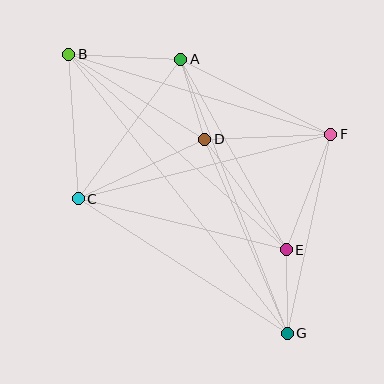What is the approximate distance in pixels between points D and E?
The distance between D and E is approximately 138 pixels.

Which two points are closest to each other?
Points A and D are closest to each other.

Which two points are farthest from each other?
Points B and G are farthest from each other.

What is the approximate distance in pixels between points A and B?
The distance between A and B is approximately 112 pixels.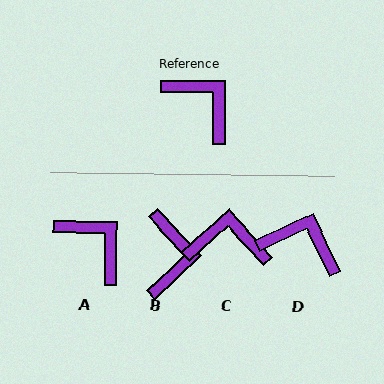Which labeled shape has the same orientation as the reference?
A.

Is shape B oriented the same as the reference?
No, it is off by about 46 degrees.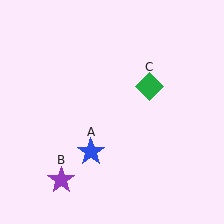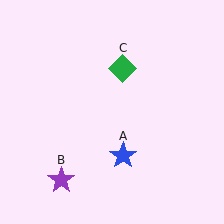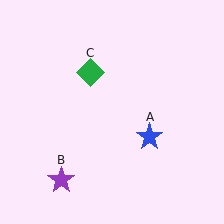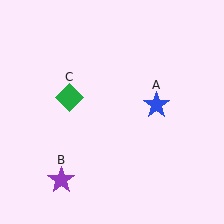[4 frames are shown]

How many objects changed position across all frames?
2 objects changed position: blue star (object A), green diamond (object C).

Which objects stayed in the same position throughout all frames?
Purple star (object B) remained stationary.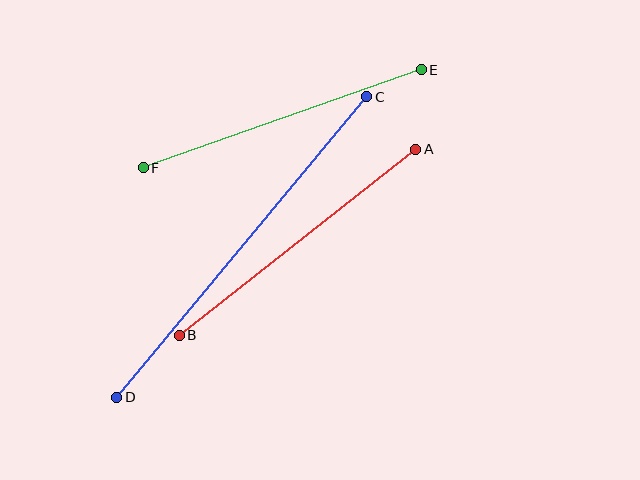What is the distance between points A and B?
The distance is approximately 301 pixels.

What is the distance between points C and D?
The distance is approximately 391 pixels.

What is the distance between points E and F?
The distance is approximately 295 pixels.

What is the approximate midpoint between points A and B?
The midpoint is at approximately (298, 242) pixels.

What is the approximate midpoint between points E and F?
The midpoint is at approximately (282, 119) pixels.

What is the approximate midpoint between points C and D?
The midpoint is at approximately (242, 247) pixels.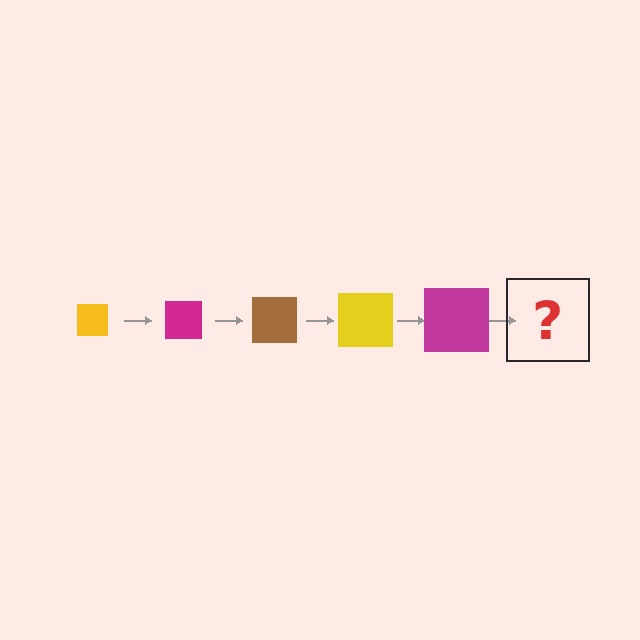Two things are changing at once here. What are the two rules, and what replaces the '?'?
The two rules are that the square grows larger each step and the color cycles through yellow, magenta, and brown. The '?' should be a brown square, larger than the previous one.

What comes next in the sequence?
The next element should be a brown square, larger than the previous one.